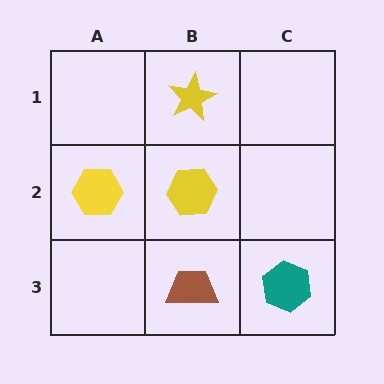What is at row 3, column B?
A brown trapezoid.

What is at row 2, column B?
A yellow hexagon.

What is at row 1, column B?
A yellow star.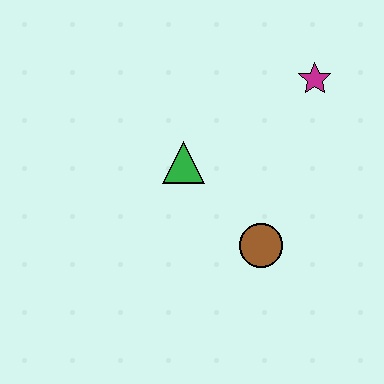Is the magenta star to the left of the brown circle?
No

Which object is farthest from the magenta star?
The brown circle is farthest from the magenta star.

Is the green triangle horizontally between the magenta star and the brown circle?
No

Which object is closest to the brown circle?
The green triangle is closest to the brown circle.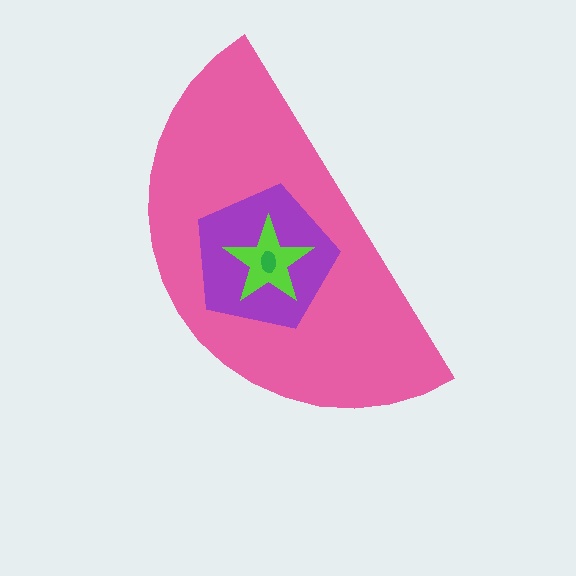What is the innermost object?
The green ellipse.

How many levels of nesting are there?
4.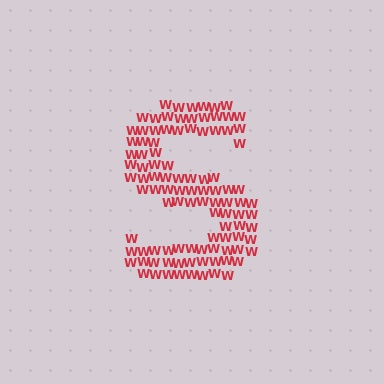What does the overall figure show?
The overall figure shows the letter S.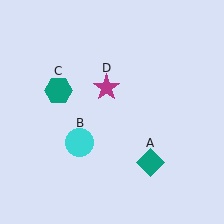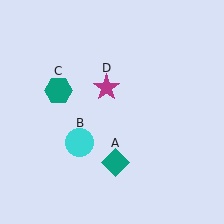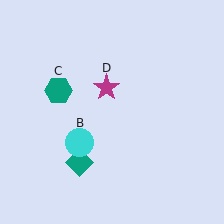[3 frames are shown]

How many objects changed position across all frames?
1 object changed position: teal diamond (object A).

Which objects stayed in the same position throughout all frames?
Cyan circle (object B) and teal hexagon (object C) and magenta star (object D) remained stationary.